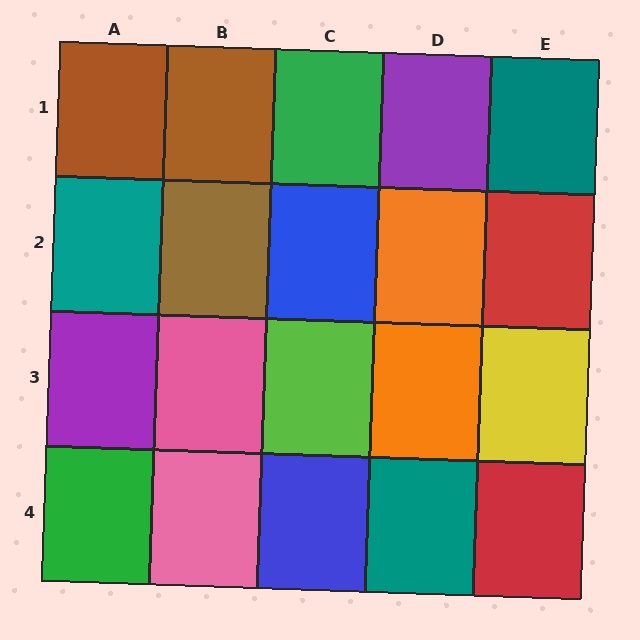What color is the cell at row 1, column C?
Green.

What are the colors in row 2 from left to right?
Teal, brown, blue, orange, red.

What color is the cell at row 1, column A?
Brown.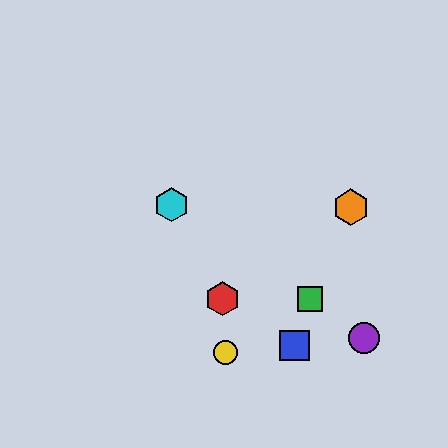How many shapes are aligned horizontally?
2 shapes (the red hexagon, the green square) are aligned horizontally.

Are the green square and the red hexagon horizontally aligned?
Yes, both are at y≈299.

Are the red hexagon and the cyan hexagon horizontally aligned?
No, the red hexagon is at y≈299 and the cyan hexagon is at y≈205.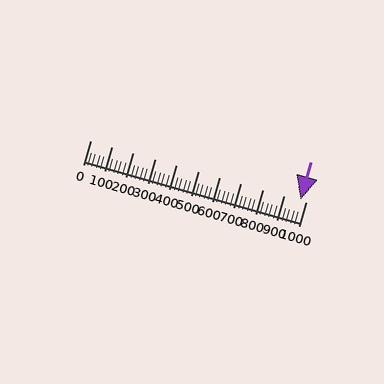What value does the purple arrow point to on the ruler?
The purple arrow points to approximately 976.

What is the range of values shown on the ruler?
The ruler shows values from 0 to 1000.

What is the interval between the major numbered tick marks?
The major tick marks are spaced 100 units apart.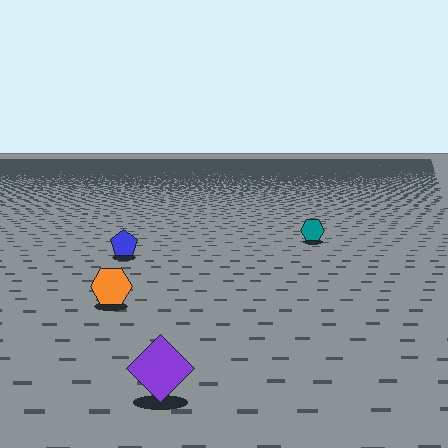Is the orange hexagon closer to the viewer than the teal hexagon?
Yes. The orange hexagon is closer — you can tell from the texture gradient: the ground texture is coarser near it.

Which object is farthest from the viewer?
The teal hexagon is farthest from the viewer. It appears smaller and the ground texture around it is denser.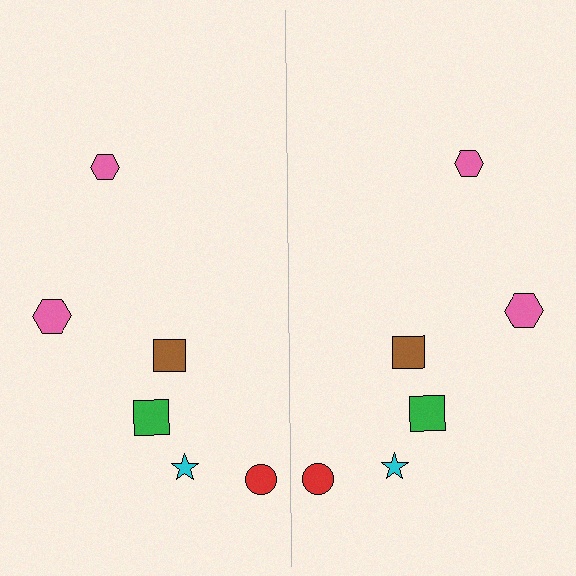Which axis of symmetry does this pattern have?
The pattern has a vertical axis of symmetry running through the center of the image.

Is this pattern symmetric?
Yes, this pattern has bilateral (reflection) symmetry.